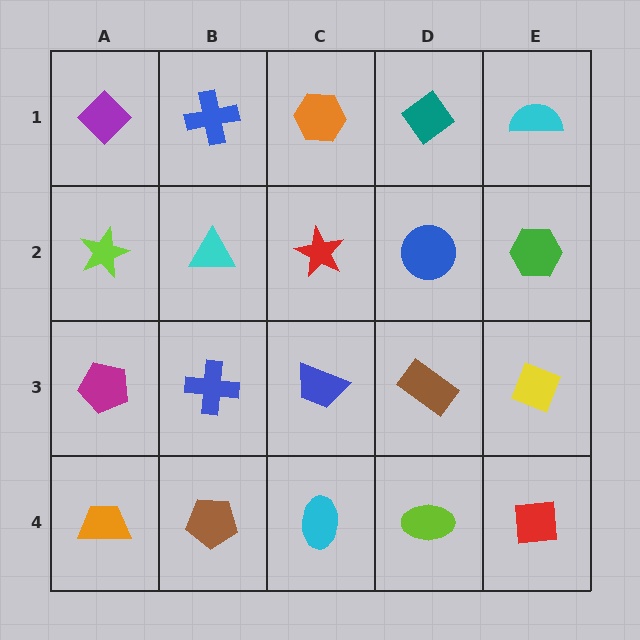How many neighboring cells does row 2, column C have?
4.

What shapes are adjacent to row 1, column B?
A cyan triangle (row 2, column B), a purple diamond (row 1, column A), an orange hexagon (row 1, column C).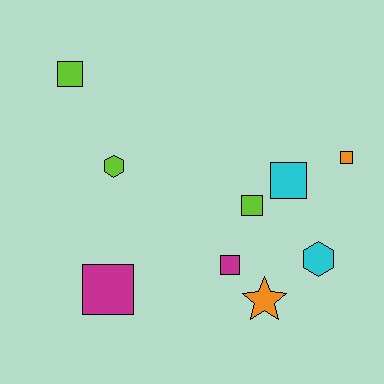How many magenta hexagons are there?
There are no magenta hexagons.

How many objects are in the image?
There are 9 objects.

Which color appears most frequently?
Lime, with 3 objects.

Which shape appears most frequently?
Square, with 6 objects.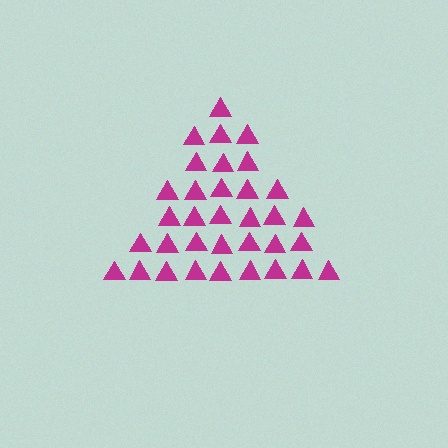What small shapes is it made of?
It is made of small triangles.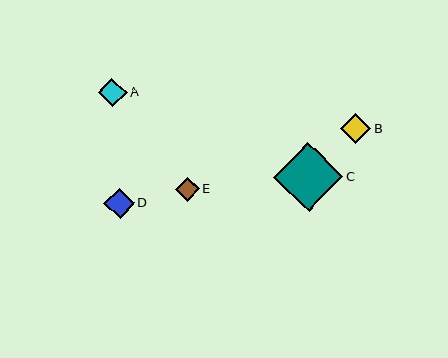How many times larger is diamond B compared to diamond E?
Diamond B is approximately 1.3 times the size of diamond E.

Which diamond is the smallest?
Diamond E is the smallest with a size of approximately 24 pixels.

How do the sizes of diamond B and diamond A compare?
Diamond B and diamond A are approximately the same size.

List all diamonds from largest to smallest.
From largest to smallest: C, D, B, A, E.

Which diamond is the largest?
Diamond C is the largest with a size of approximately 69 pixels.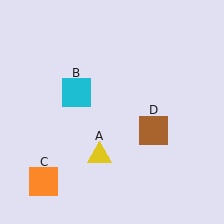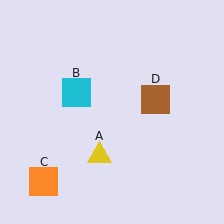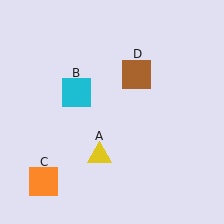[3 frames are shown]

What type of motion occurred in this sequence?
The brown square (object D) rotated counterclockwise around the center of the scene.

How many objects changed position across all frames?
1 object changed position: brown square (object D).